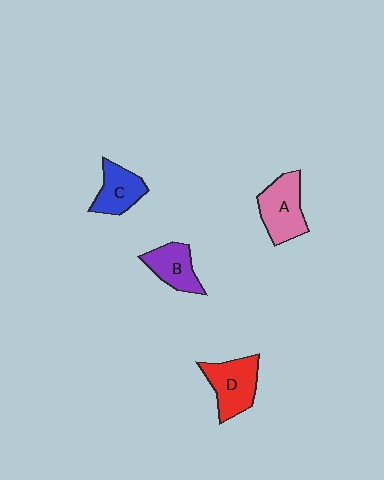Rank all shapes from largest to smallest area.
From largest to smallest: A (pink), D (red), C (blue), B (purple).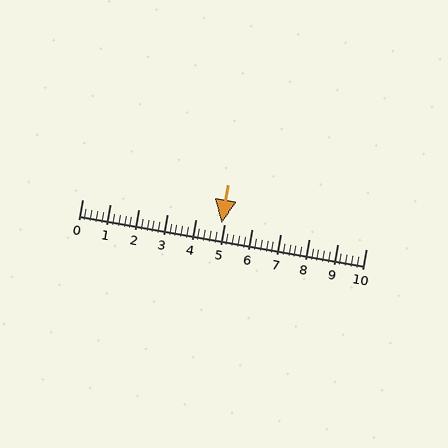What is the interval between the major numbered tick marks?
The major tick marks are spaced 1 units apart.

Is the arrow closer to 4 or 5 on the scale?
The arrow is closer to 5.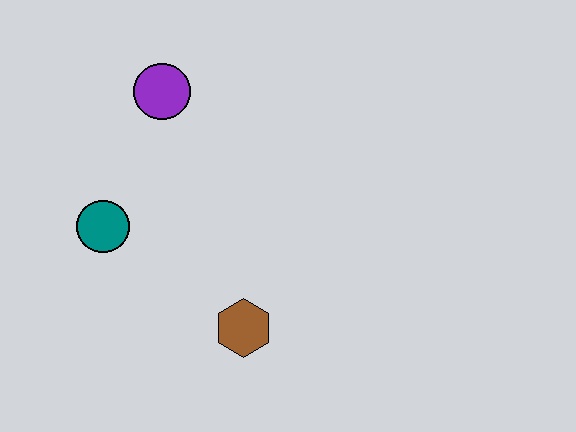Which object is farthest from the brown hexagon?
The purple circle is farthest from the brown hexagon.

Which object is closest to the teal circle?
The purple circle is closest to the teal circle.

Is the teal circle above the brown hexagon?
Yes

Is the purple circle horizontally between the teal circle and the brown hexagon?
Yes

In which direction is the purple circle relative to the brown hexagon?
The purple circle is above the brown hexagon.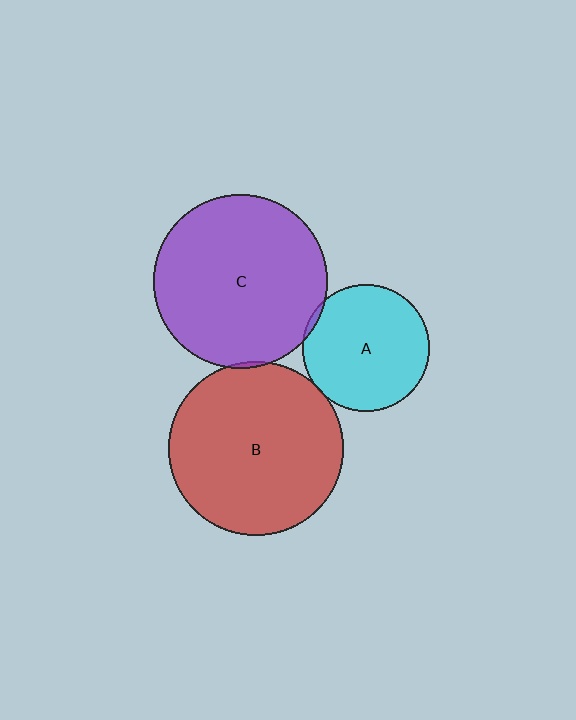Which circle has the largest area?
Circle B (red).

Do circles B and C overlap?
Yes.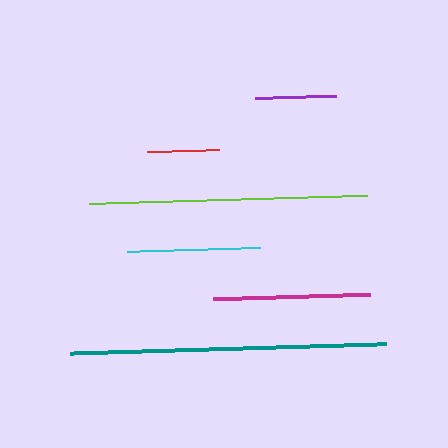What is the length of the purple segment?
The purple segment is approximately 81 pixels long.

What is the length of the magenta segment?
The magenta segment is approximately 157 pixels long.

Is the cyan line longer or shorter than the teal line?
The teal line is longer than the cyan line.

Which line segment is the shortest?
The red line is the shortest at approximately 72 pixels.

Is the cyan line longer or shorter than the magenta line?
The magenta line is longer than the cyan line.